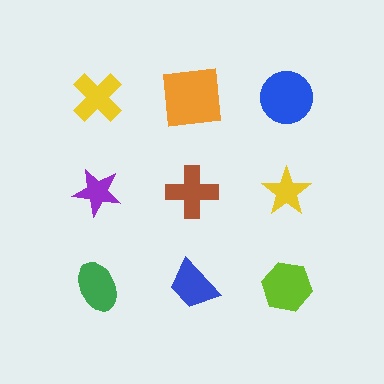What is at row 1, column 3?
A blue circle.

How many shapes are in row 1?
3 shapes.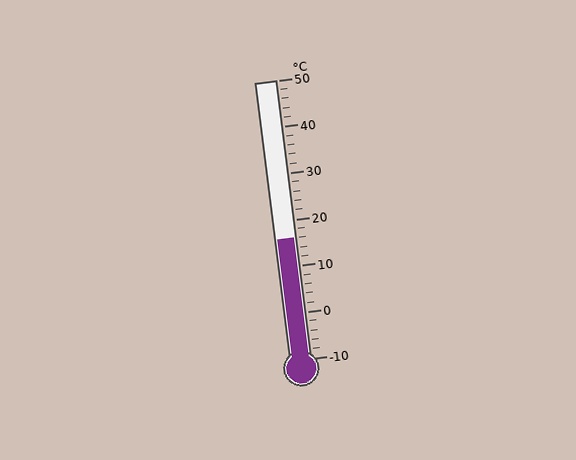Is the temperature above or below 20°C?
The temperature is below 20°C.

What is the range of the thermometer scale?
The thermometer scale ranges from -10°C to 50°C.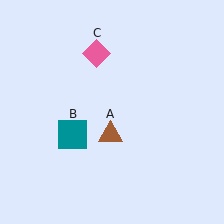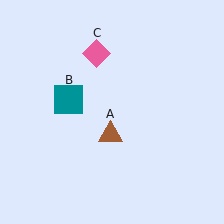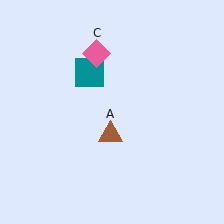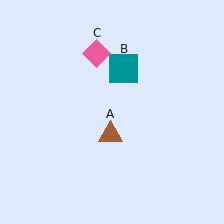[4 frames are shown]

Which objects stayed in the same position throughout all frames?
Brown triangle (object A) and pink diamond (object C) remained stationary.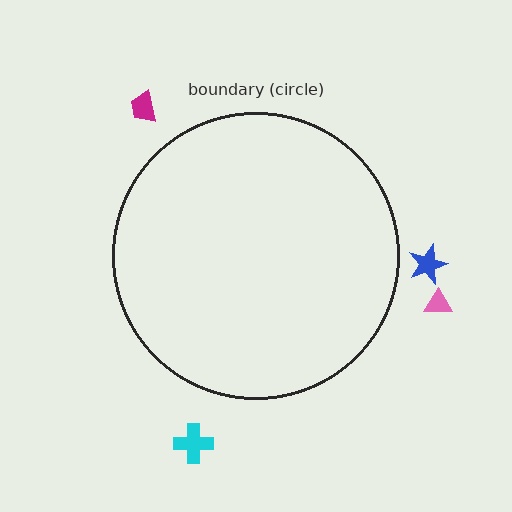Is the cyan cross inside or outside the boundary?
Outside.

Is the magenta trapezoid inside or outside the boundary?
Outside.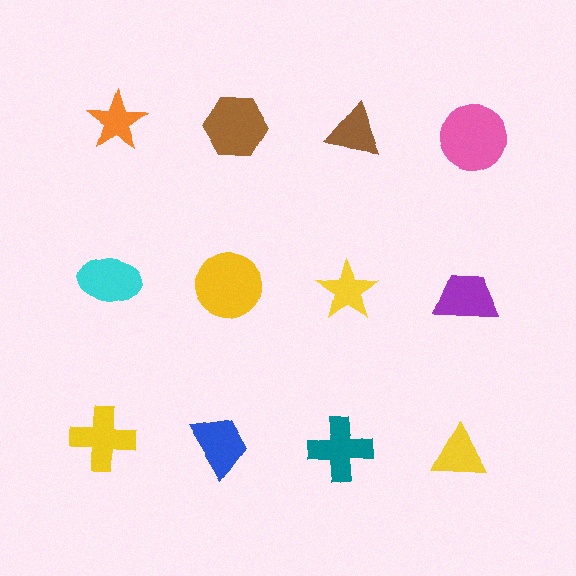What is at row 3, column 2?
A blue trapezoid.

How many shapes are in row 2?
4 shapes.